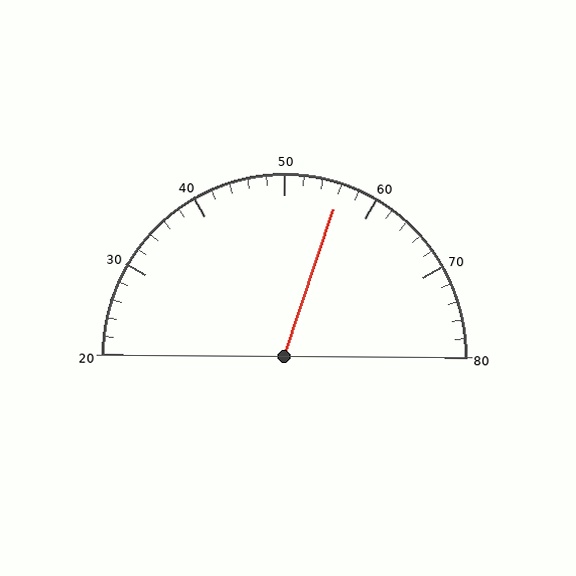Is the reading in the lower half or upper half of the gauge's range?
The reading is in the upper half of the range (20 to 80).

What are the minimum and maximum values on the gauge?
The gauge ranges from 20 to 80.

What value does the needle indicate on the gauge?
The needle indicates approximately 56.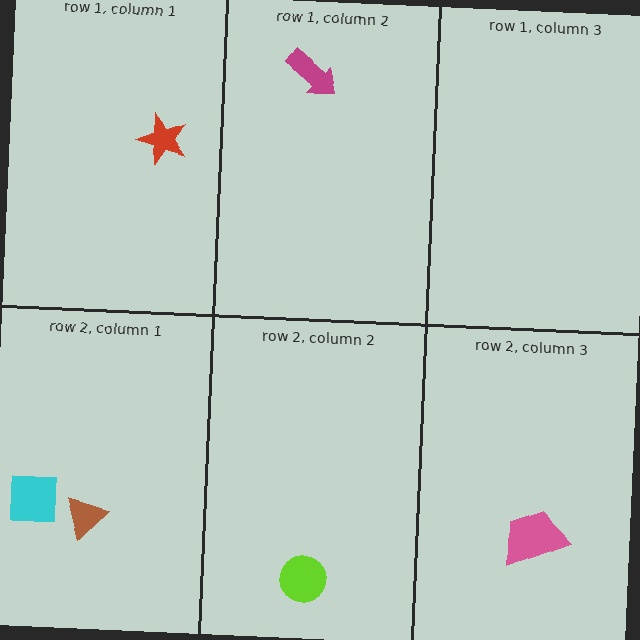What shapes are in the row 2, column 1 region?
The brown triangle, the cyan square.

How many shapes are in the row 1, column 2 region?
1.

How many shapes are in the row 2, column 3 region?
1.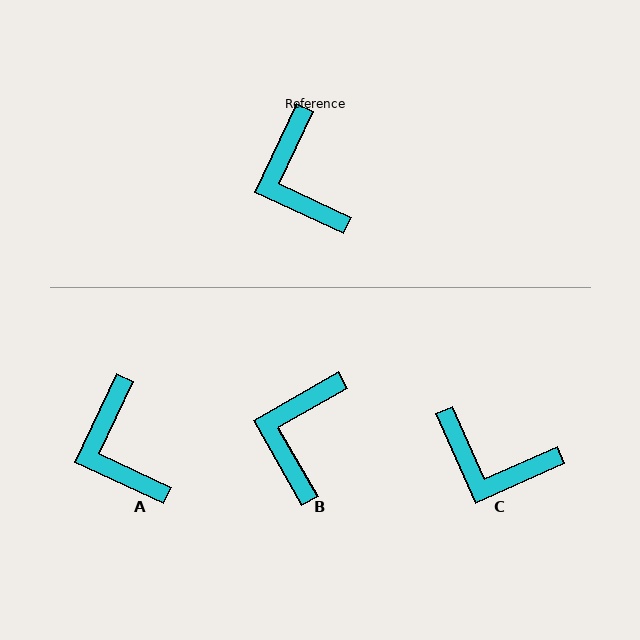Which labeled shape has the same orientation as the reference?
A.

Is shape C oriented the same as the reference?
No, it is off by about 49 degrees.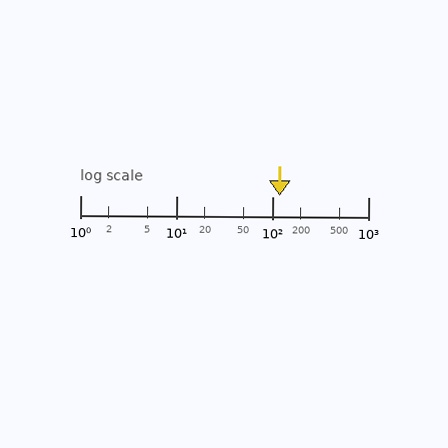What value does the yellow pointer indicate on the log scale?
The pointer indicates approximately 120.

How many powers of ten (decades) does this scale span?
The scale spans 3 decades, from 1 to 1000.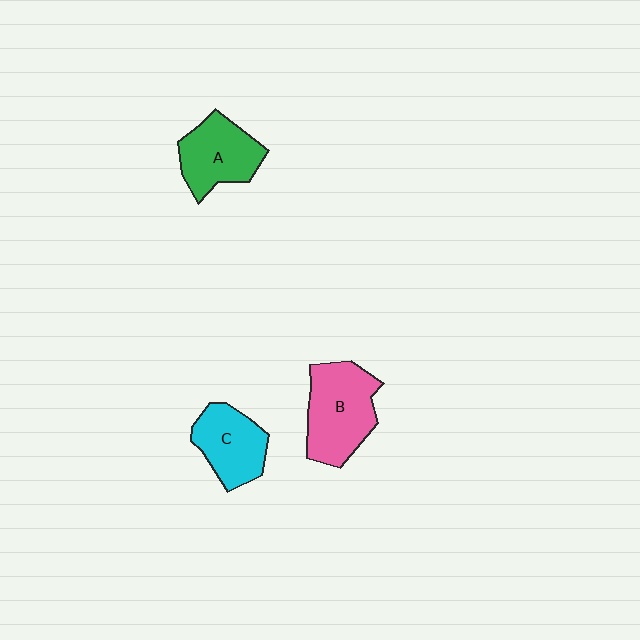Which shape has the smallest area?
Shape C (cyan).